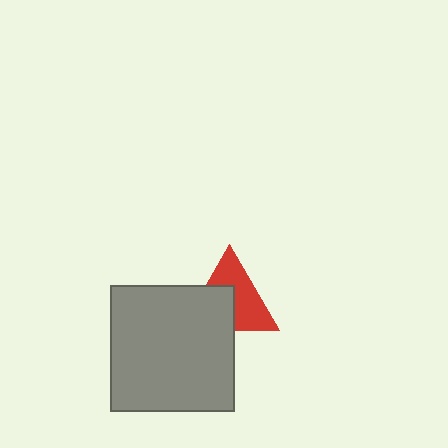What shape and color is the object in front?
The object in front is a gray rectangle.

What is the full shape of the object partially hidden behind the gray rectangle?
The partially hidden object is a red triangle.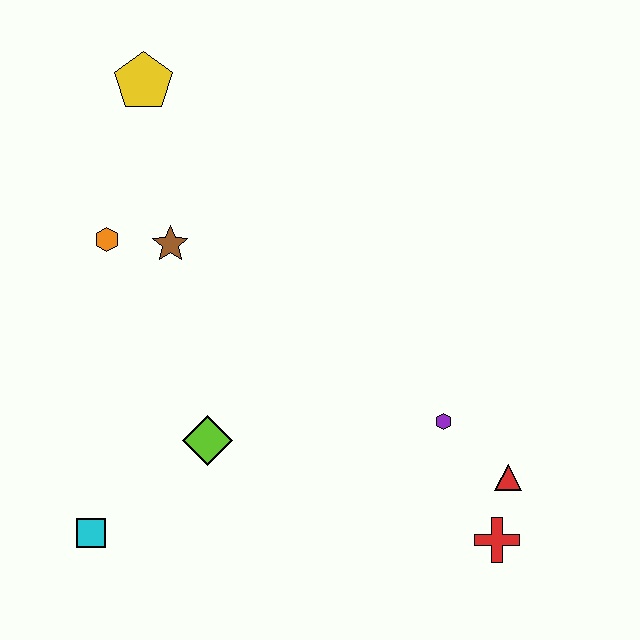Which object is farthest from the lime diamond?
The yellow pentagon is farthest from the lime diamond.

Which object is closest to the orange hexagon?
The brown star is closest to the orange hexagon.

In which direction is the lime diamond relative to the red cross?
The lime diamond is to the left of the red cross.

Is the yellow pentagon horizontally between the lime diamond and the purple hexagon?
No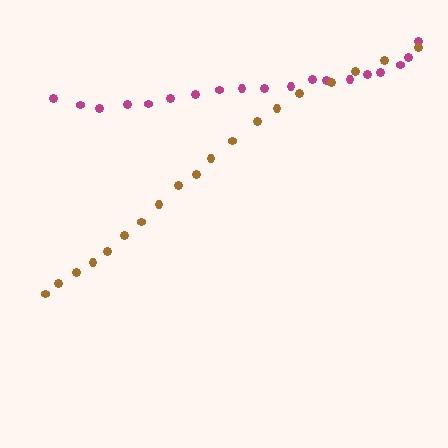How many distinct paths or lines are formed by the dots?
There are 2 distinct paths.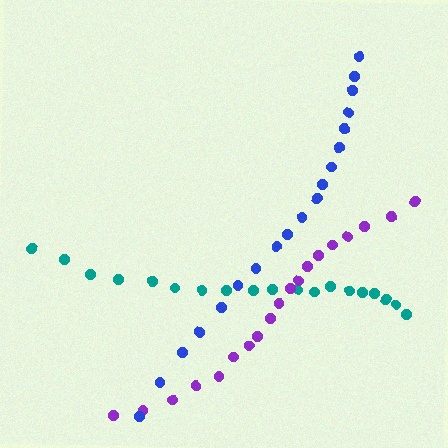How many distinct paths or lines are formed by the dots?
There are 3 distinct paths.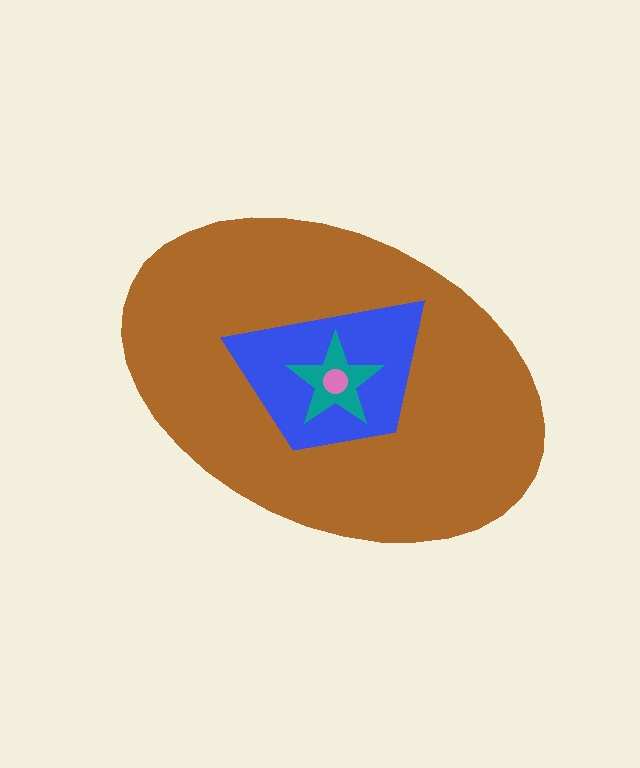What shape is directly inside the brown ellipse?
The blue trapezoid.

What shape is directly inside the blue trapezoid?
The teal star.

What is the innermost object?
The pink circle.